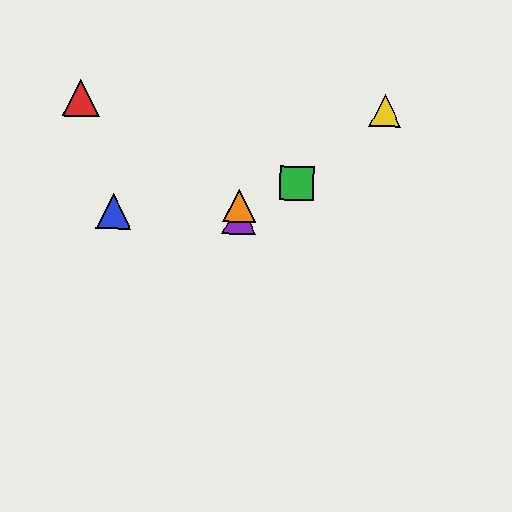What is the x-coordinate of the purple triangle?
The purple triangle is at x≈239.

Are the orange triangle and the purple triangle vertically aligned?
Yes, both are at x≈239.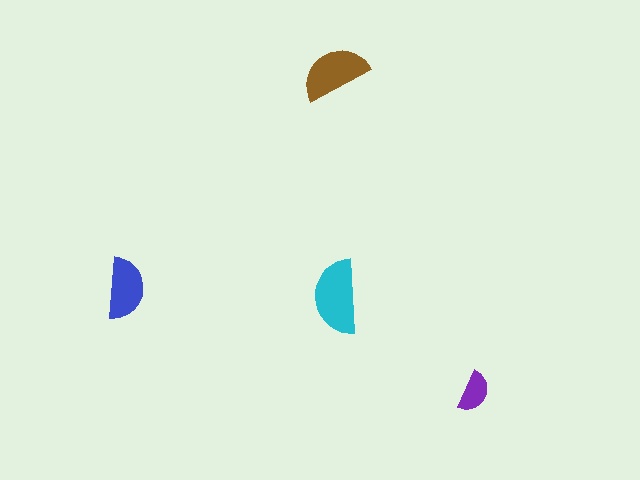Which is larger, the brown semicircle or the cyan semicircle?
The cyan one.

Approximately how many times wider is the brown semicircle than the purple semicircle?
About 1.5 times wider.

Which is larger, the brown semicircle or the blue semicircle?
The brown one.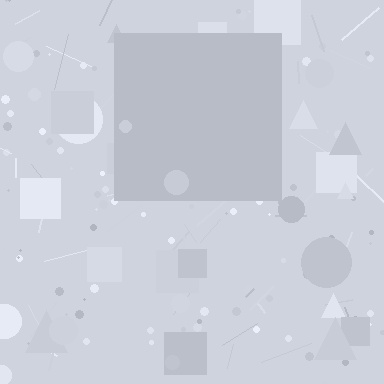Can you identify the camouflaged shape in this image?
The camouflaged shape is a square.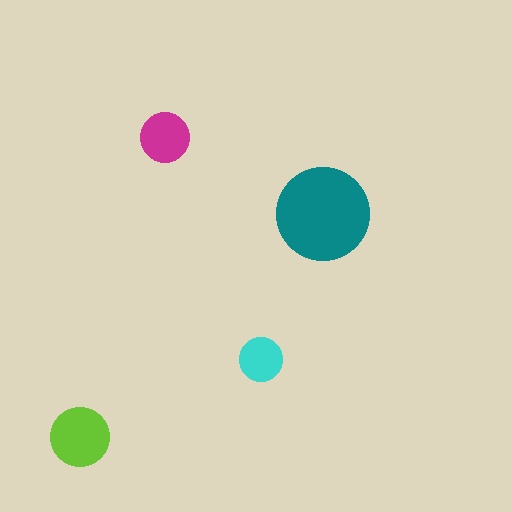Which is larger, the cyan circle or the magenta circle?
The magenta one.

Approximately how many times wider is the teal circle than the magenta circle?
About 2 times wider.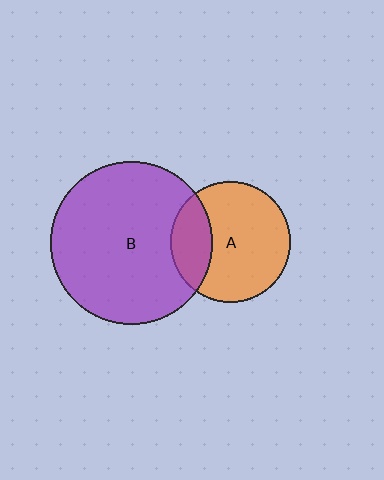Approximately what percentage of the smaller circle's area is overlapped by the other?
Approximately 25%.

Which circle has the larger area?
Circle B (purple).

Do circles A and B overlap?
Yes.